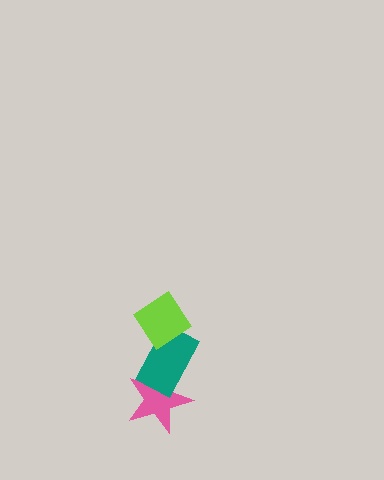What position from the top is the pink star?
The pink star is 3rd from the top.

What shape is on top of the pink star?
The teal rectangle is on top of the pink star.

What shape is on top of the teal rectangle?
The lime diamond is on top of the teal rectangle.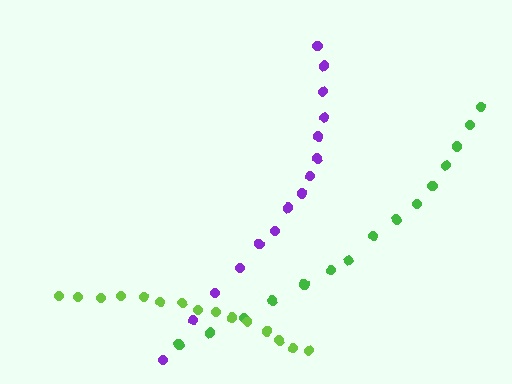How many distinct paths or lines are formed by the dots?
There are 3 distinct paths.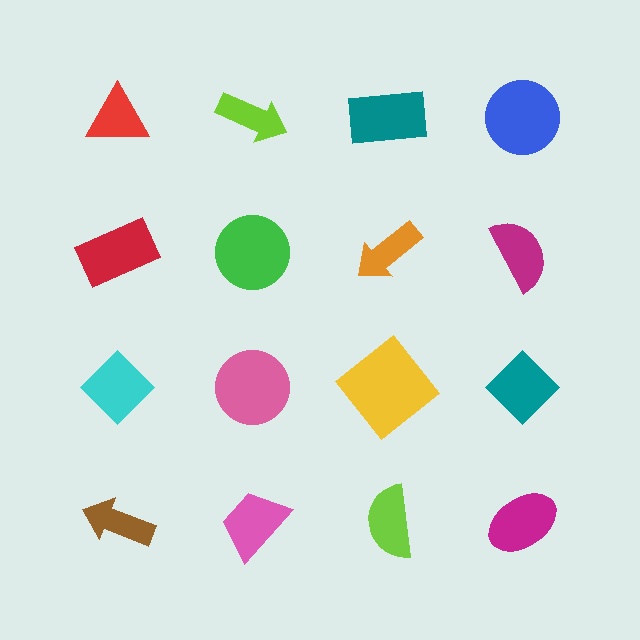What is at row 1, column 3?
A teal rectangle.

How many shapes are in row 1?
4 shapes.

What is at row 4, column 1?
A brown arrow.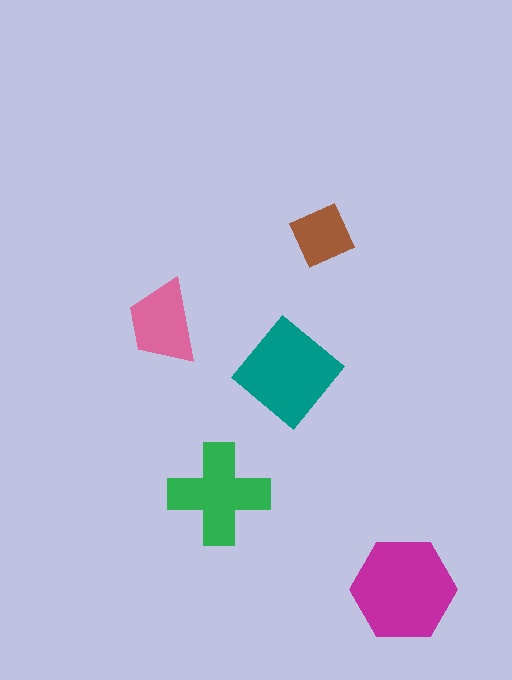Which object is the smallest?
The brown diamond.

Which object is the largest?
The magenta hexagon.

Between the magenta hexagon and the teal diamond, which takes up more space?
The magenta hexagon.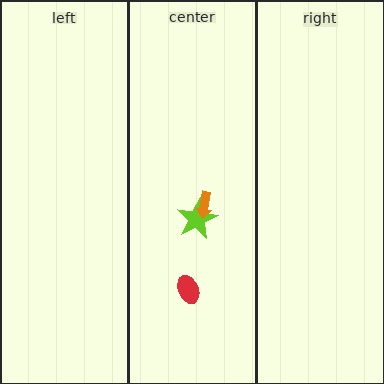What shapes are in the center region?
The red ellipse, the lime star, the orange arrow.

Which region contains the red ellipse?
The center region.